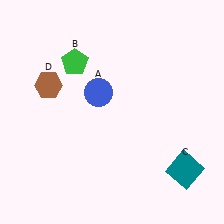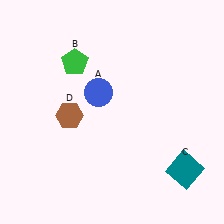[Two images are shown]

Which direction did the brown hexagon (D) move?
The brown hexagon (D) moved down.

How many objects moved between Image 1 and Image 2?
1 object moved between the two images.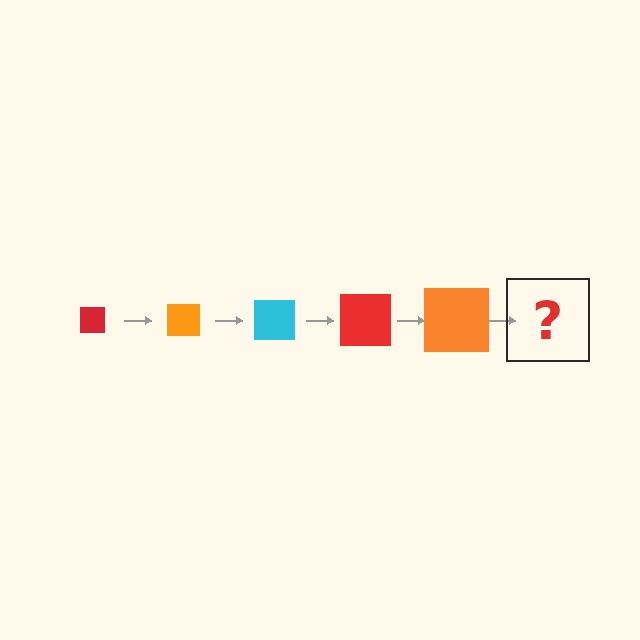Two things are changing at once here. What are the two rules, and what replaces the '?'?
The two rules are that the square grows larger each step and the color cycles through red, orange, and cyan. The '?' should be a cyan square, larger than the previous one.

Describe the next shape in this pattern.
It should be a cyan square, larger than the previous one.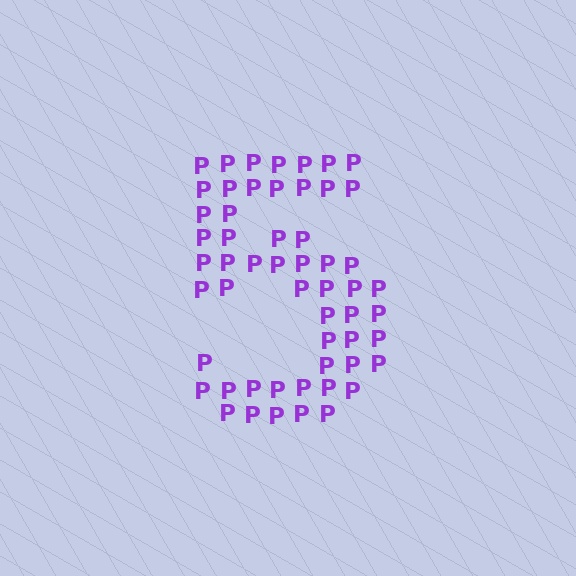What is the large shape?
The large shape is the digit 5.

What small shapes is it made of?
It is made of small letter P's.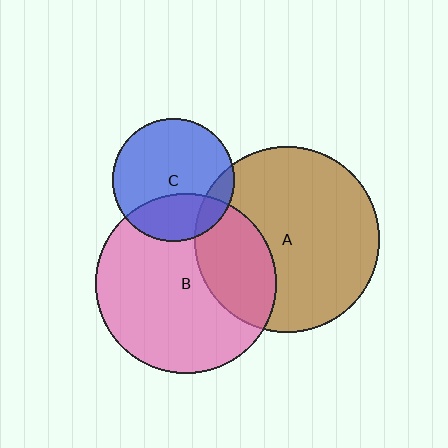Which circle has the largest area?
Circle A (brown).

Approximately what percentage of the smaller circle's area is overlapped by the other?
Approximately 30%.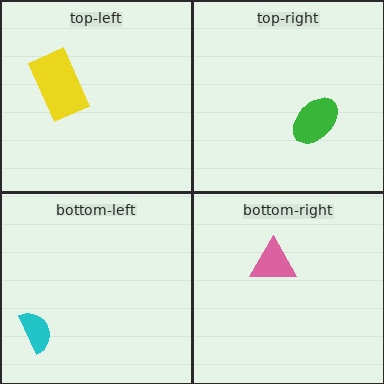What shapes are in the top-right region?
The green ellipse.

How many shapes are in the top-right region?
1.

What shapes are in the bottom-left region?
The cyan semicircle.